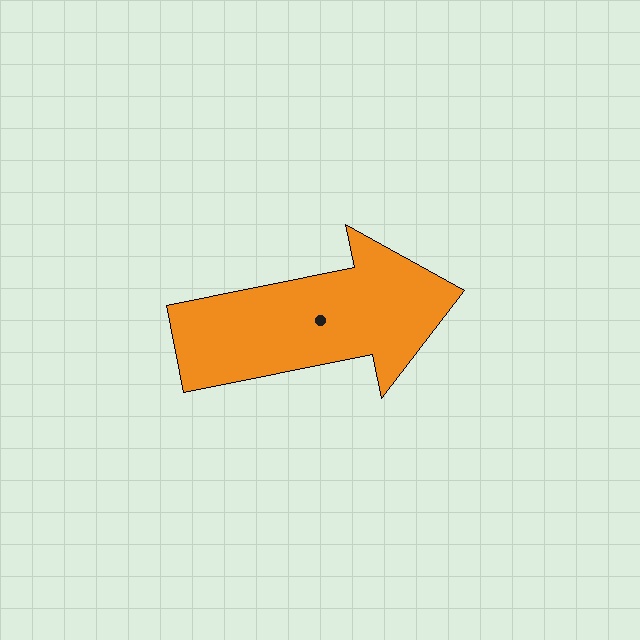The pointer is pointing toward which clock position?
Roughly 3 o'clock.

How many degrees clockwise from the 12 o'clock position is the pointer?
Approximately 79 degrees.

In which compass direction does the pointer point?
East.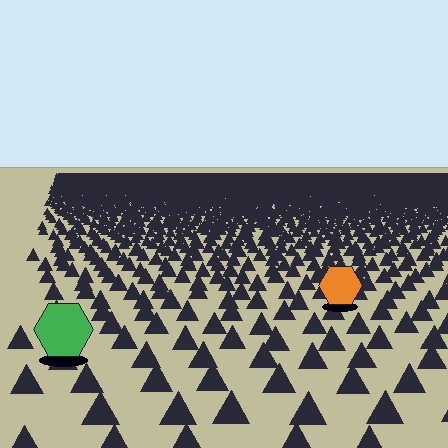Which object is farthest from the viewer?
The orange hexagon is farthest from the viewer. It appears smaller and the ground texture around it is denser.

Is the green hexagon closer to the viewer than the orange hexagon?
Yes. The green hexagon is closer — you can tell from the texture gradient: the ground texture is coarser near it.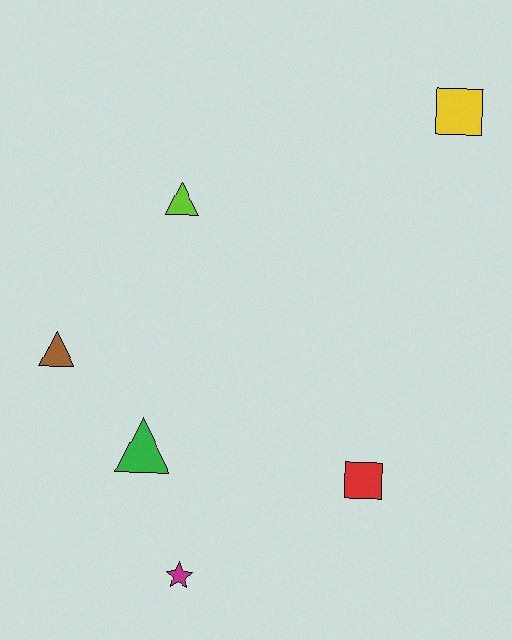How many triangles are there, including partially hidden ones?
There are 3 triangles.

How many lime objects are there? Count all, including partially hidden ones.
There is 1 lime object.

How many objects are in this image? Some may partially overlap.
There are 6 objects.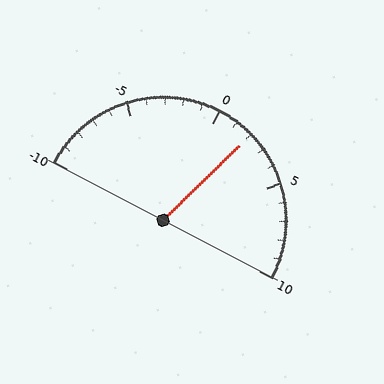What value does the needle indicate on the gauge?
The needle indicates approximately 2.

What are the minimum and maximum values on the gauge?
The gauge ranges from -10 to 10.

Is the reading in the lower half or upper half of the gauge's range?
The reading is in the upper half of the range (-10 to 10).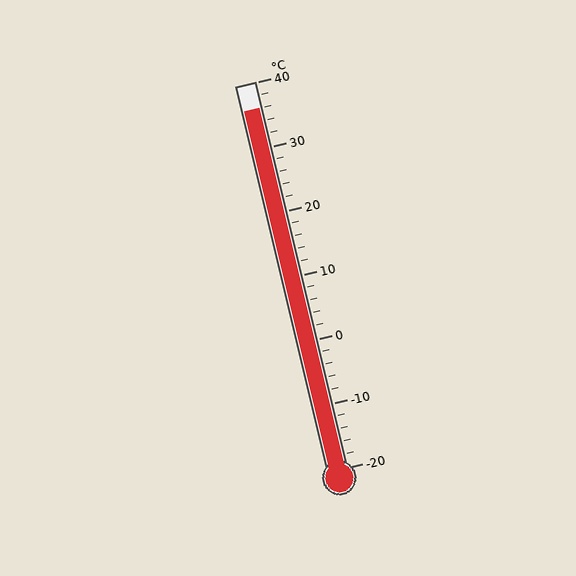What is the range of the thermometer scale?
The thermometer scale ranges from -20°C to 40°C.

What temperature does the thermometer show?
The thermometer shows approximately 36°C.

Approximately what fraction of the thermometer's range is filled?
The thermometer is filled to approximately 95% of its range.